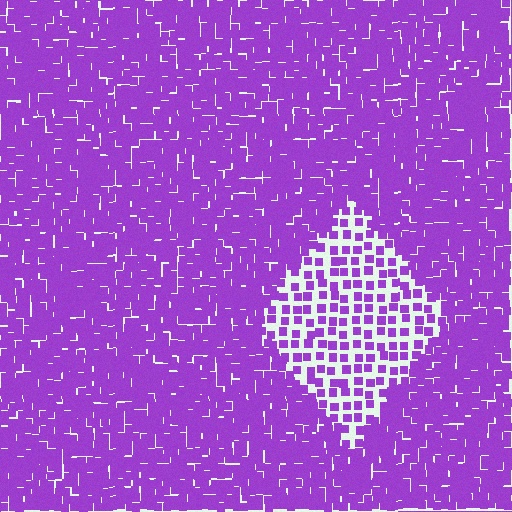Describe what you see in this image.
The image contains small purple elements arranged at two different densities. A diamond-shaped region is visible where the elements are less densely packed than the surrounding area.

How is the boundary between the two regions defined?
The boundary is defined by a change in element density (approximately 2.5x ratio). All elements are the same color, size, and shape.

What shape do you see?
I see a diamond.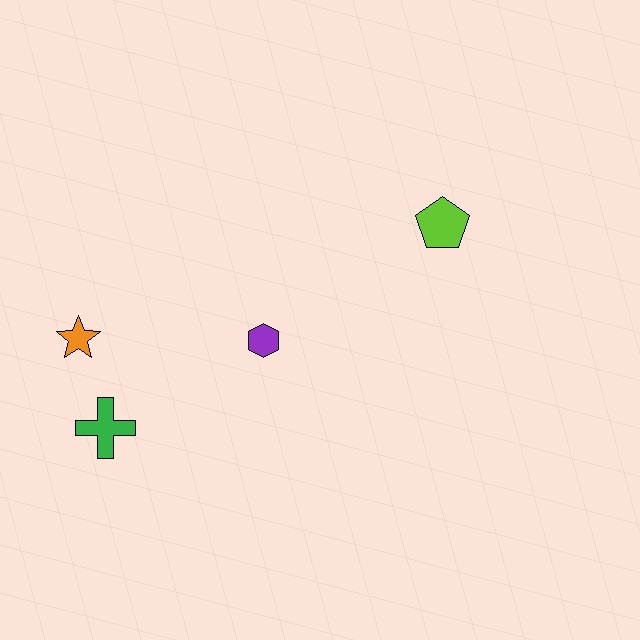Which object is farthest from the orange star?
The lime pentagon is farthest from the orange star.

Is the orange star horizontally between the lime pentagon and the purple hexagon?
No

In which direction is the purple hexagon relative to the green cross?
The purple hexagon is to the right of the green cross.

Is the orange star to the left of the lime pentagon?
Yes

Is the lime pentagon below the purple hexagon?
No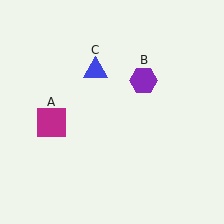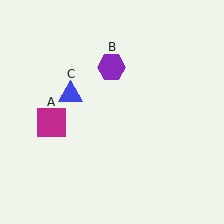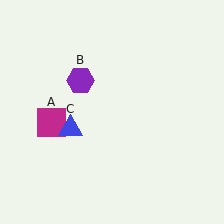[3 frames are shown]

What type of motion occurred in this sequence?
The purple hexagon (object B), blue triangle (object C) rotated counterclockwise around the center of the scene.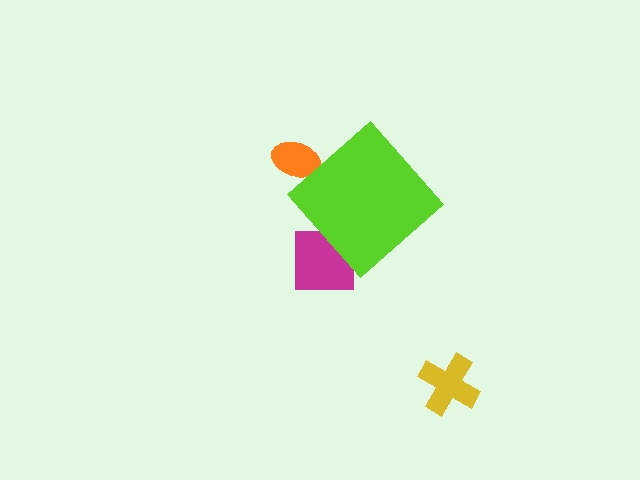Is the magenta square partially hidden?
Yes, the magenta square is partially hidden behind the lime diamond.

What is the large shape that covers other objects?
A lime diamond.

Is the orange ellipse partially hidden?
Yes, the orange ellipse is partially hidden behind the lime diamond.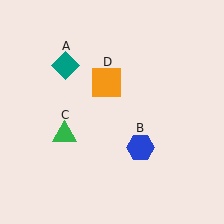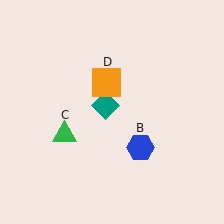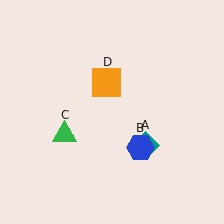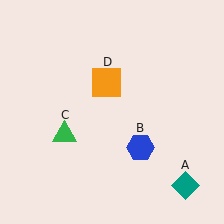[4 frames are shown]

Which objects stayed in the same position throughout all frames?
Blue hexagon (object B) and green triangle (object C) and orange square (object D) remained stationary.